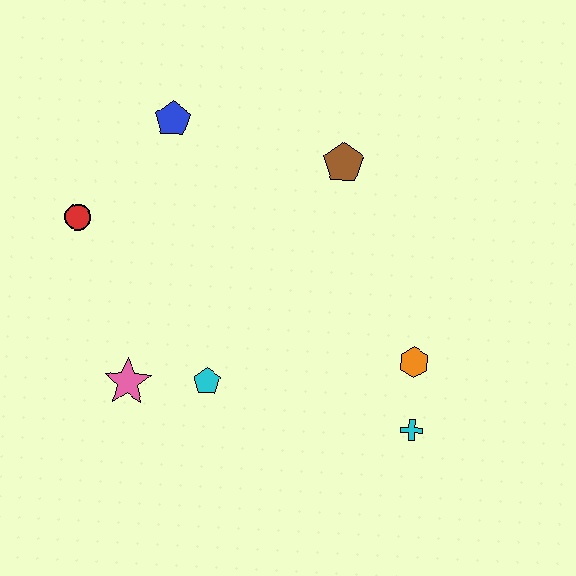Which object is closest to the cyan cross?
The orange hexagon is closest to the cyan cross.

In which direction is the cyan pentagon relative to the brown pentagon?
The cyan pentagon is below the brown pentagon.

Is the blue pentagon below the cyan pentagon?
No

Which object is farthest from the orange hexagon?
The red circle is farthest from the orange hexagon.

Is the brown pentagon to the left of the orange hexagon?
Yes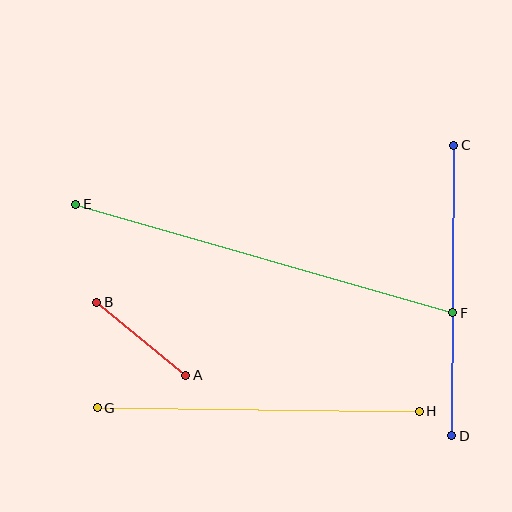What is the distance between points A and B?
The distance is approximately 115 pixels.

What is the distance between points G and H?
The distance is approximately 322 pixels.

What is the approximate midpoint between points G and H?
The midpoint is at approximately (258, 409) pixels.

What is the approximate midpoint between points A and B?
The midpoint is at approximately (141, 339) pixels.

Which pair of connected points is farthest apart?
Points E and F are farthest apart.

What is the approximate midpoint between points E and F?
The midpoint is at approximately (264, 259) pixels.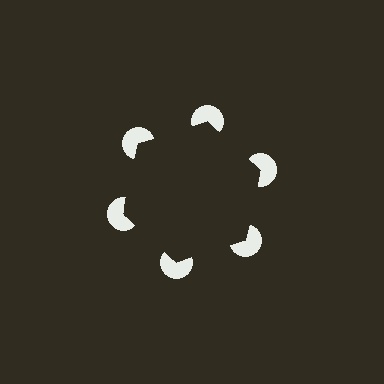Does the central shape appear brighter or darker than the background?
It typically appears slightly darker than the background, even though no actual brightness change is drawn.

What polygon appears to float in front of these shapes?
An illusory hexagon — its edges are inferred from the aligned wedge cuts in the pac-man discs, not physically drawn.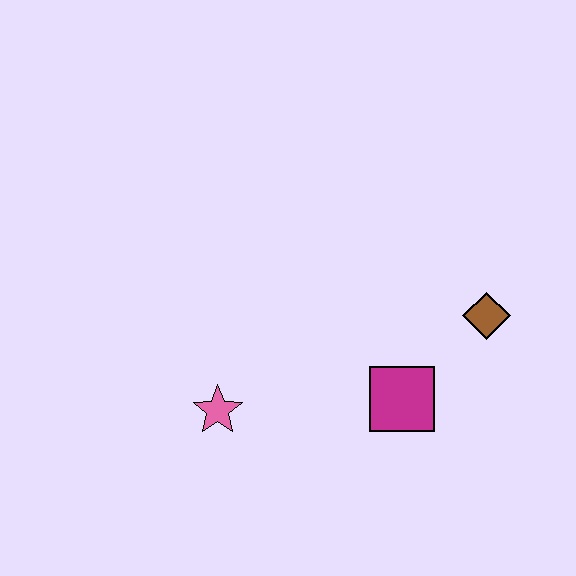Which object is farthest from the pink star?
The brown diamond is farthest from the pink star.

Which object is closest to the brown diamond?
The magenta square is closest to the brown diamond.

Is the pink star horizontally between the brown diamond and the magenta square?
No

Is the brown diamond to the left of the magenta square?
No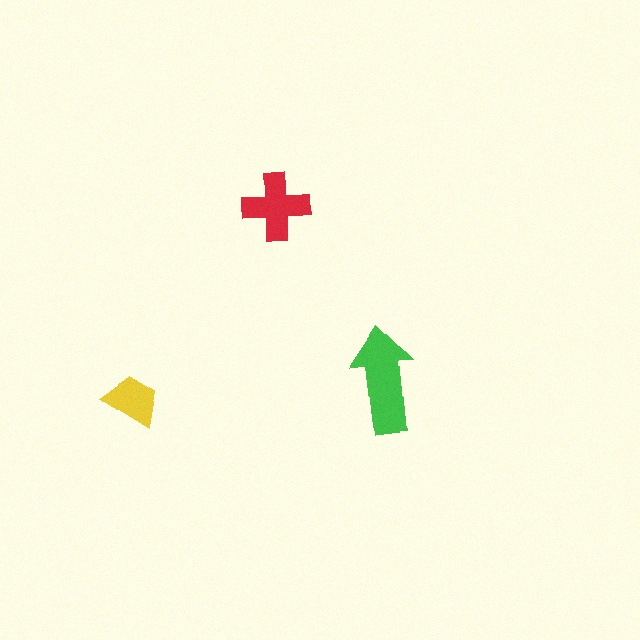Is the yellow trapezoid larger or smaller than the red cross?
Smaller.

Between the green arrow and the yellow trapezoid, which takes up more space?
The green arrow.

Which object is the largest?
The green arrow.